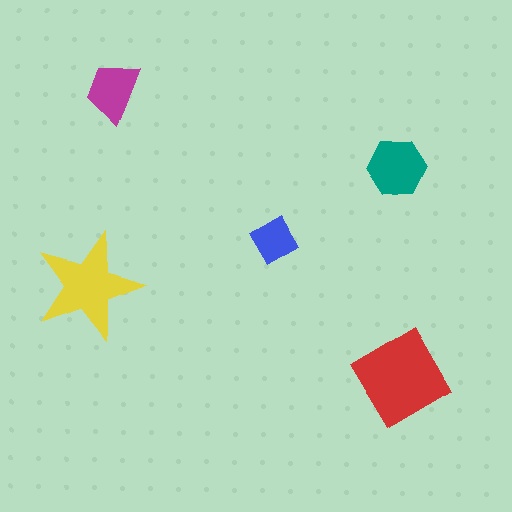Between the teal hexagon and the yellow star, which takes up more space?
The yellow star.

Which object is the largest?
The red diamond.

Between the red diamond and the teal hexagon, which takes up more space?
The red diamond.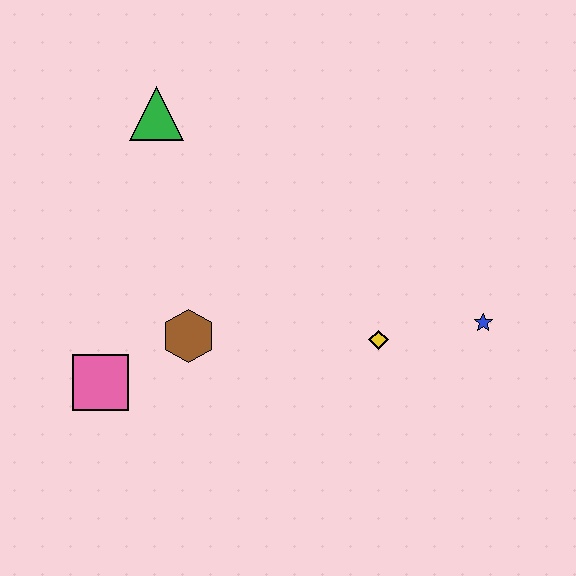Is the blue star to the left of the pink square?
No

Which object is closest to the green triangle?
The brown hexagon is closest to the green triangle.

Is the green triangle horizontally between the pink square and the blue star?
Yes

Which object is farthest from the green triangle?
The blue star is farthest from the green triangle.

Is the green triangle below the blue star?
No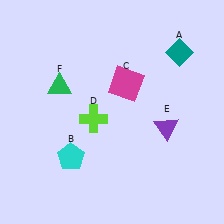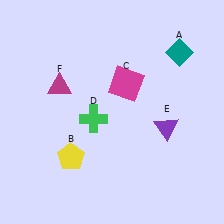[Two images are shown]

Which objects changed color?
B changed from cyan to yellow. D changed from lime to green. F changed from green to magenta.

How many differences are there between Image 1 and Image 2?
There are 3 differences between the two images.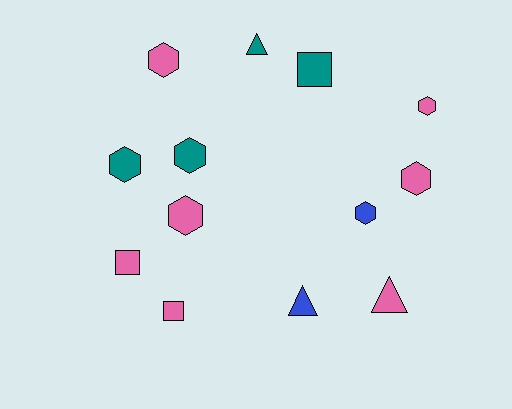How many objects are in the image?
There are 13 objects.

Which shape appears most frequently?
Hexagon, with 7 objects.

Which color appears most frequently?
Pink, with 7 objects.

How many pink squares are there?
There are 2 pink squares.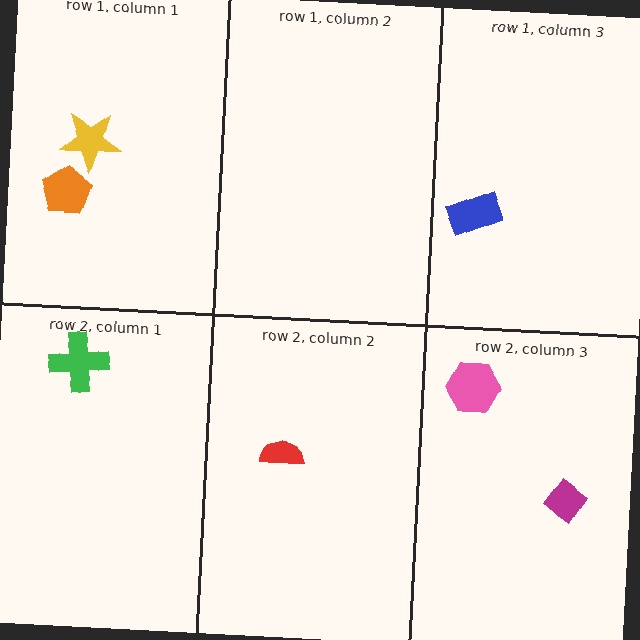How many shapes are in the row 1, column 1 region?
2.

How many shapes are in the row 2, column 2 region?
1.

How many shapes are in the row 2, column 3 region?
2.